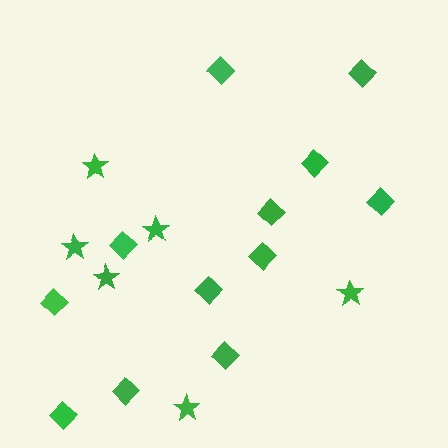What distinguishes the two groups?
There are 2 groups: one group of stars (6) and one group of diamonds (12).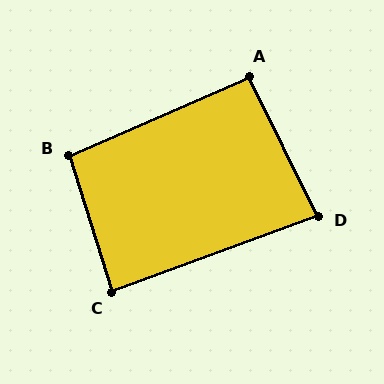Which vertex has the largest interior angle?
B, at approximately 96 degrees.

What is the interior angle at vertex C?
Approximately 87 degrees (approximately right).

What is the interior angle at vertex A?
Approximately 93 degrees (approximately right).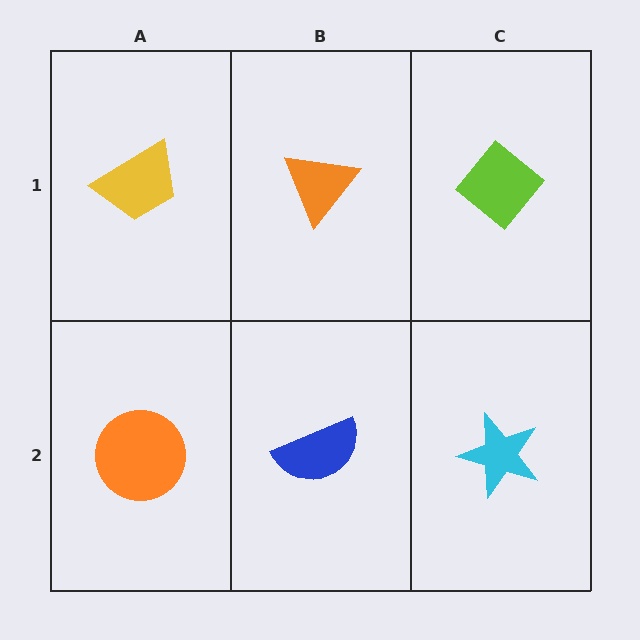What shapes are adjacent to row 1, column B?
A blue semicircle (row 2, column B), a yellow trapezoid (row 1, column A), a lime diamond (row 1, column C).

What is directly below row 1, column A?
An orange circle.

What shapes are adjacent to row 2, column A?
A yellow trapezoid (row 1, column A), a blue semicircle (row 2, column B).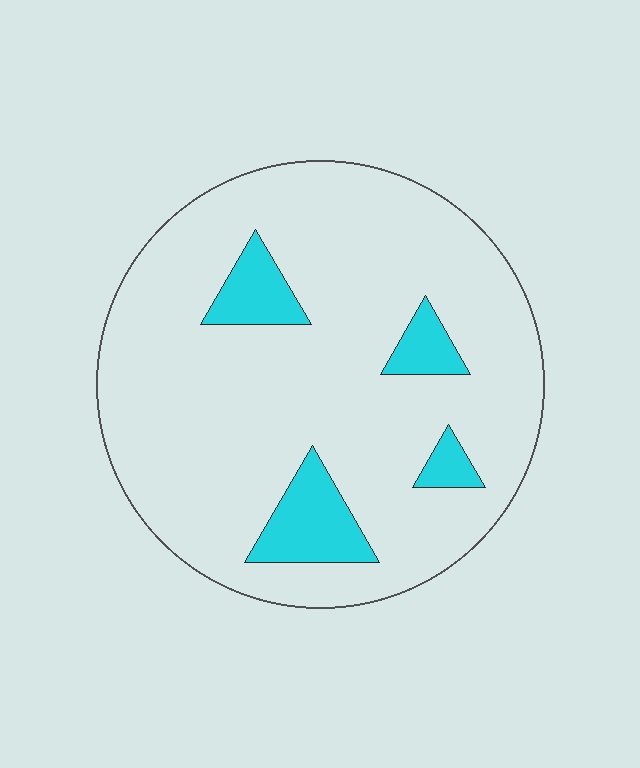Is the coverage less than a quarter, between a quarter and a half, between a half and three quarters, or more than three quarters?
Less than a quarter.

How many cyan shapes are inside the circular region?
4.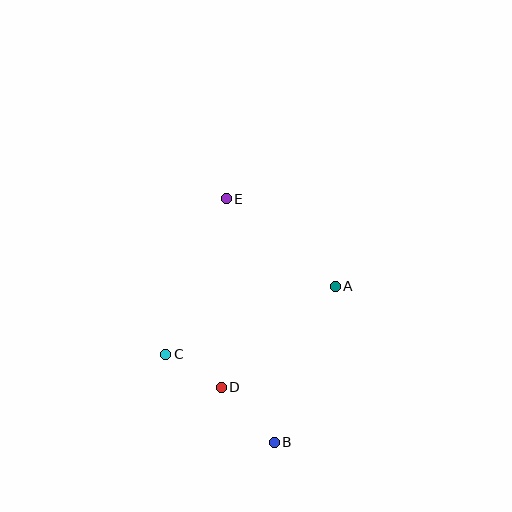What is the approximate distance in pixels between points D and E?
The distance between D and E is approximately 189 pixels.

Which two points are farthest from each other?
Points B and E are farthest from each other.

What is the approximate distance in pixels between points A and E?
The distance between A and E is approximately 140 pixels.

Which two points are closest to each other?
Points C and D are closest to each other.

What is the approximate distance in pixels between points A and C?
The distance between A and C is approximately 183 pixels.